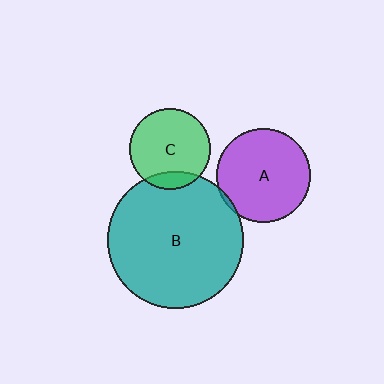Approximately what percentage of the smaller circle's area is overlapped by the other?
Approximately 5%.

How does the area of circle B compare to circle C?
Approximately 2.8 times.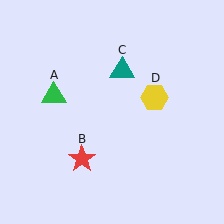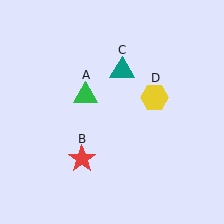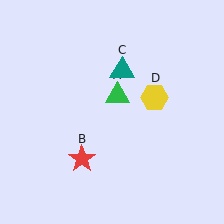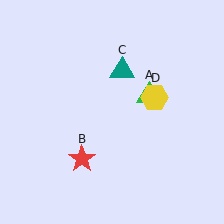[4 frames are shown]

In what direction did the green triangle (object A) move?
The green triangle (object A) moved right.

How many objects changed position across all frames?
1 object changed position: green triangle (object A).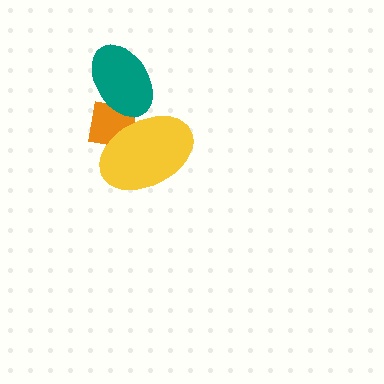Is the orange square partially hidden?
Yes, it is partially covered by another shape.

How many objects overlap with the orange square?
2 objects overlap with the orange square.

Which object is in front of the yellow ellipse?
The teal ellipse is in front of the yellow ellipse.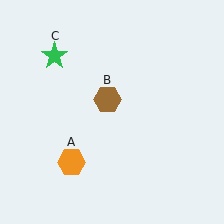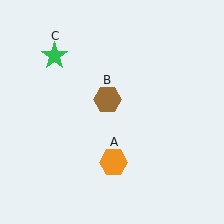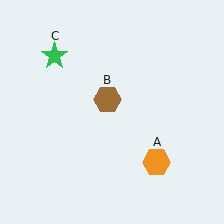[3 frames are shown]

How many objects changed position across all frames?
1 object changed position: orange hexagon (object A).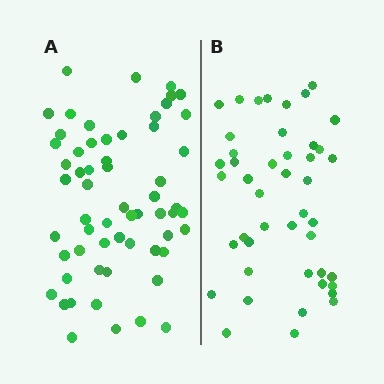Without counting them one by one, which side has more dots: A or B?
Region A (the left region) has more dots.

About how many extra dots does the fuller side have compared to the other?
Region A has approximately 15 more dots than region B.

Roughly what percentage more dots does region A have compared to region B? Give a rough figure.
About 35% more.